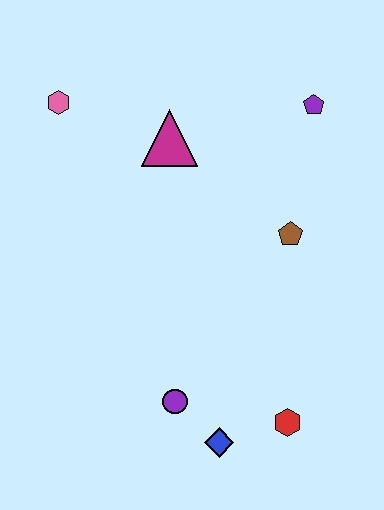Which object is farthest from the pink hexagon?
The red hexagon is farthest from the pink hexagon.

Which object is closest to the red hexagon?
The blue diamond is closest to the red hexagon.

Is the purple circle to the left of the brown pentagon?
Yes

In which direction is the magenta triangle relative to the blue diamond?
The magenta triangle is above the blue diamond.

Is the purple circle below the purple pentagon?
Yes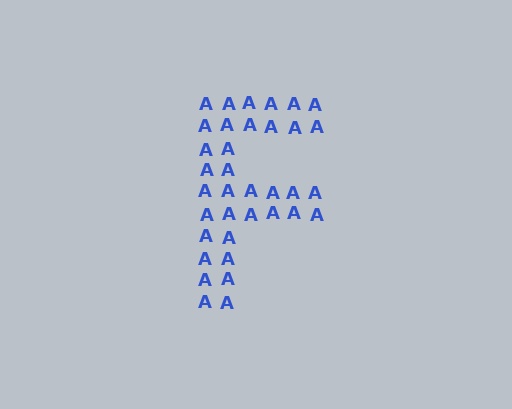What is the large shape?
The large shape is the letter F.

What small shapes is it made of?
It is made of small letter A's.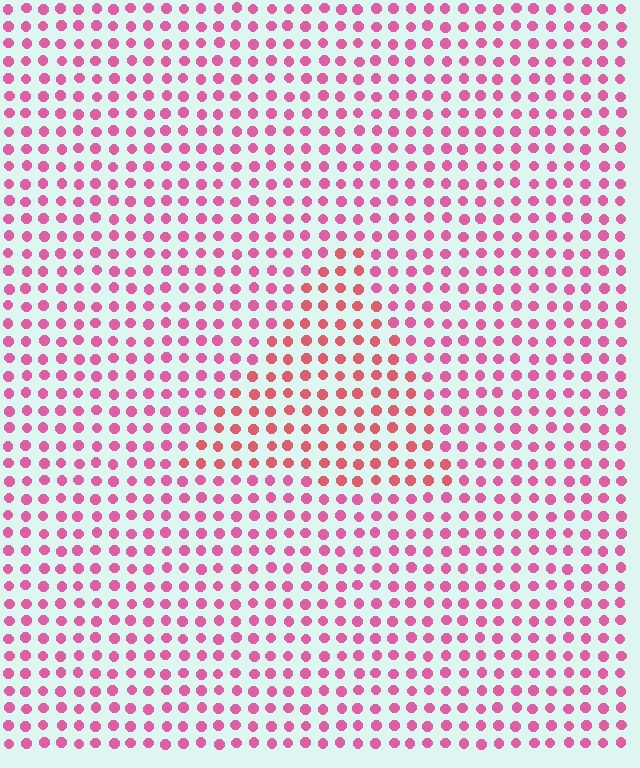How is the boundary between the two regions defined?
The boundary is defined purely by a slight shift in hue (about 26 degrees). Spacing, size, and orientation are identical on both sides.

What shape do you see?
I see a triangle.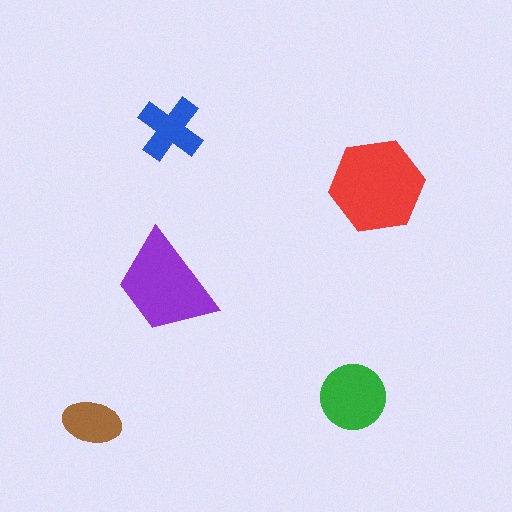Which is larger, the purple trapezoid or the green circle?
The purple trapezoid.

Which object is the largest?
The red hexagon.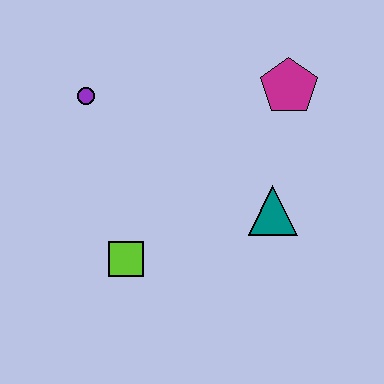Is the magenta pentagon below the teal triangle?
No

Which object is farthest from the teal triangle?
The purple circle is farthest from the teal triangle.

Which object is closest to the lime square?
The teal triangle is closest to the lime square.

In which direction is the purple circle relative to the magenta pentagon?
The purple circle is to the left of the magenta pentagon.